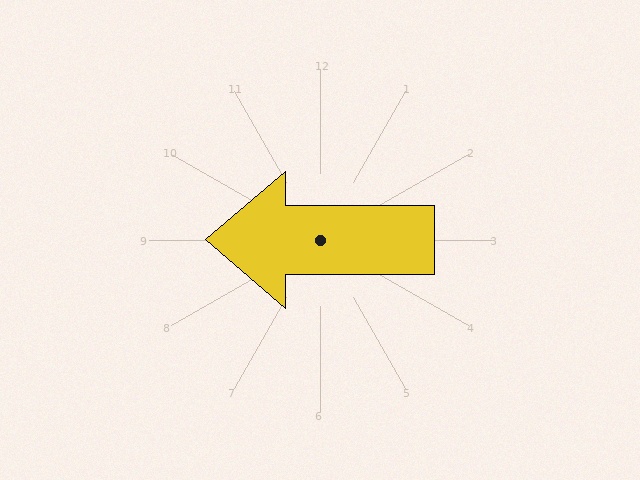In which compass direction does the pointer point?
West.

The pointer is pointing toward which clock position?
Roughly 9 o'clock.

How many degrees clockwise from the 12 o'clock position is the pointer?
Approximately 270 degrees.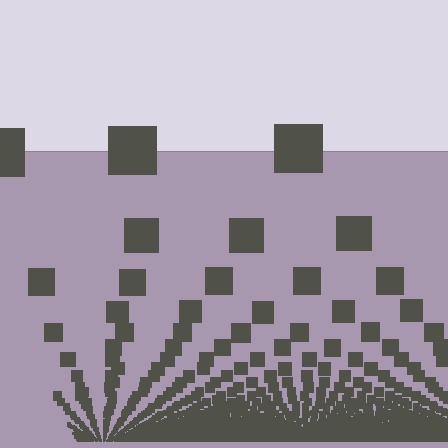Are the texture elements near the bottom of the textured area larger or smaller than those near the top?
Smaller. The gradient is inverted — elements near the bottom are smaller and denser.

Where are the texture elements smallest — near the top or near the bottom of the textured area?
Near the bottom.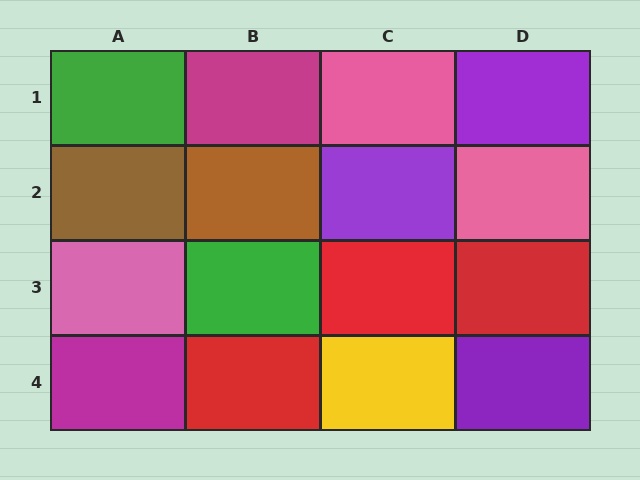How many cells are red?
3 cells are red.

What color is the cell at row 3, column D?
Red.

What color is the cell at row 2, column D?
Pink.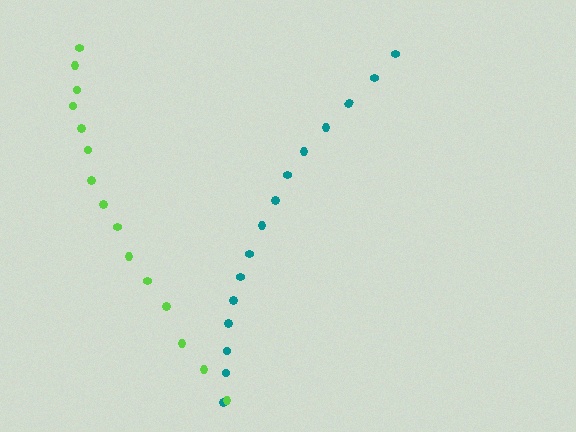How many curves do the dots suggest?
There are 2 distinct paths.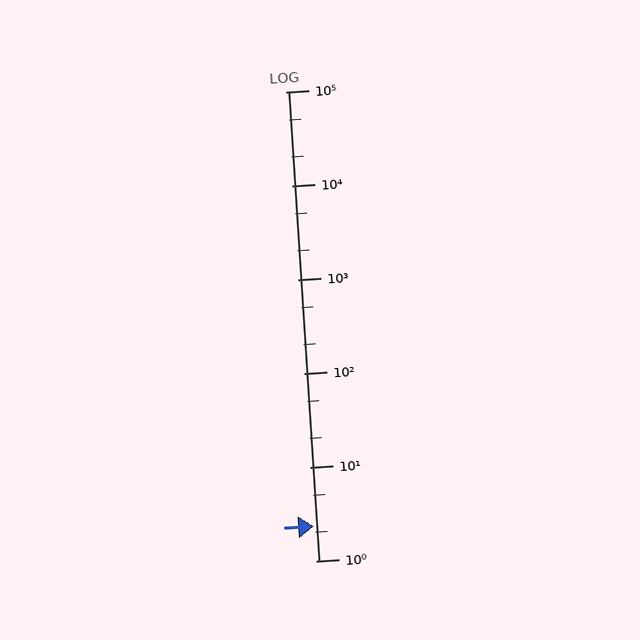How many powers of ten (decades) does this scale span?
The scale spans 5 decades, from 1 to 100000.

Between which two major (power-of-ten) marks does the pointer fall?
The pointer is between 1 and 10.